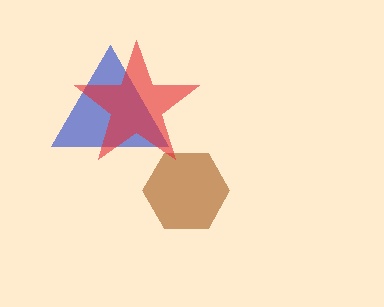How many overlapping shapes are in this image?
There are 3 overlapping shapes in the image.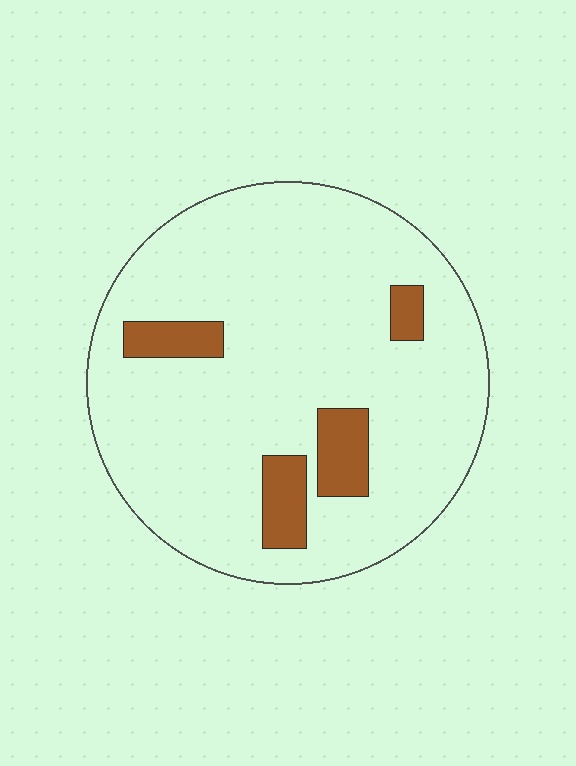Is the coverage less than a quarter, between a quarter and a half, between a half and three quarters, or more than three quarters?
Less than a quarter.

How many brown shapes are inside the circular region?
4.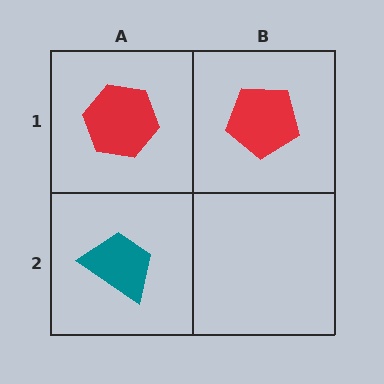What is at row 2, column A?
A teal trapezoid.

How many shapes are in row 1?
2 shapes.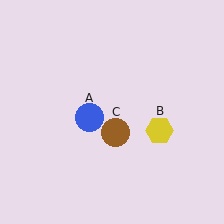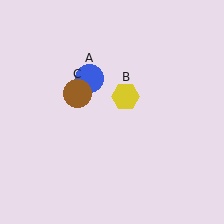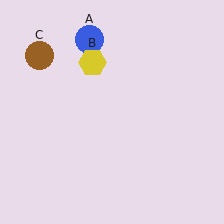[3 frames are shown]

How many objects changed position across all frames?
3 objects changed position: blue circle (object A), yellow hexagon (object B), brown circle (object C).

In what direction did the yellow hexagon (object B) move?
The yellow hexagon (object B) moved up and to the left.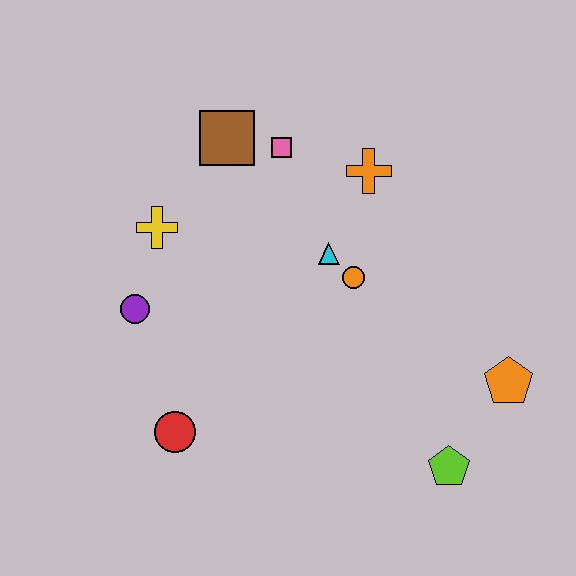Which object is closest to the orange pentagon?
The lime pentagon is closest to the orange pentagon.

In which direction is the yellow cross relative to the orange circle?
The yellow cross is to the left of the orange circle.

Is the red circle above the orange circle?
No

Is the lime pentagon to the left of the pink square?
No